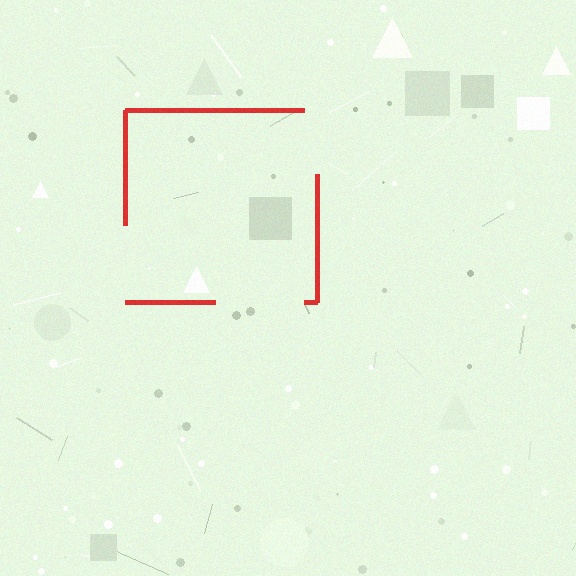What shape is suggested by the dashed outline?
The dashed outline suggests a square.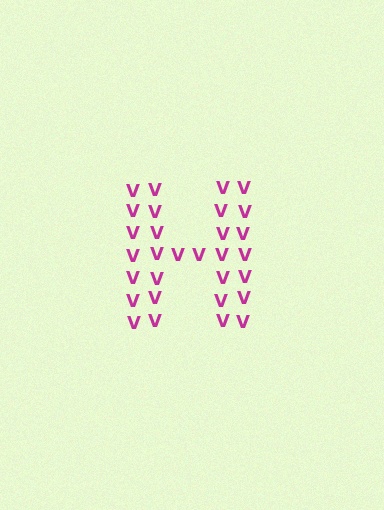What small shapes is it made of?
It is made of small letter V's.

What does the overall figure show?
The overall figure shows the letter H.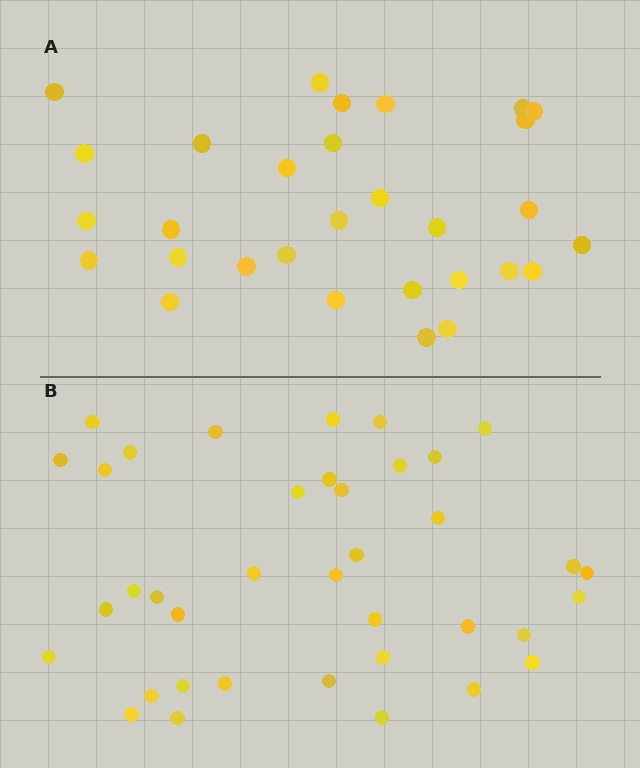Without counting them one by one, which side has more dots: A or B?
Region B (the bottom region) has more dots.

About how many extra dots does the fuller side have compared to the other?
Region B has roughly 8 or so more dots than region A.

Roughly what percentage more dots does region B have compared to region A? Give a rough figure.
About 25% more.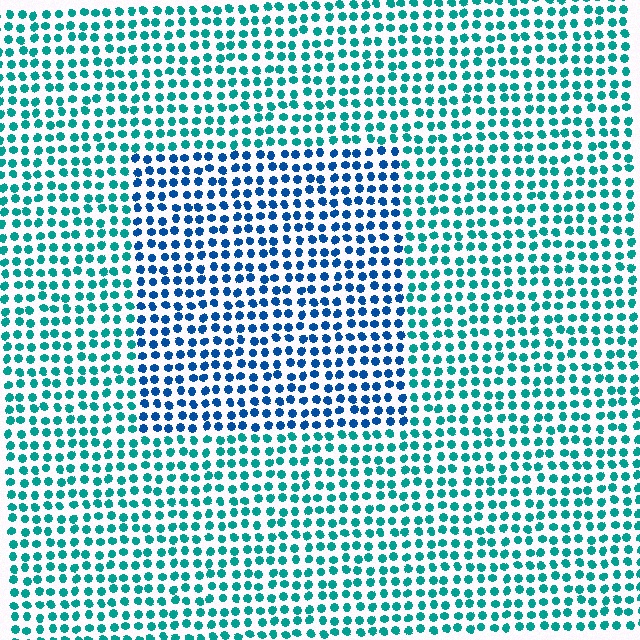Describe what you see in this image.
The image is filled with small teal elements in a uniform arrangement. A rectangle-shaped region is visible where the elements are tinted to a slightly different hue, forming a subtle color boundary.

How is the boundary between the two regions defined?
The boundary is defined purely by a slight shift in hue (about 37 degrees). Spacing, size, and orientation are identical on both sides.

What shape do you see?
I see a rectangle.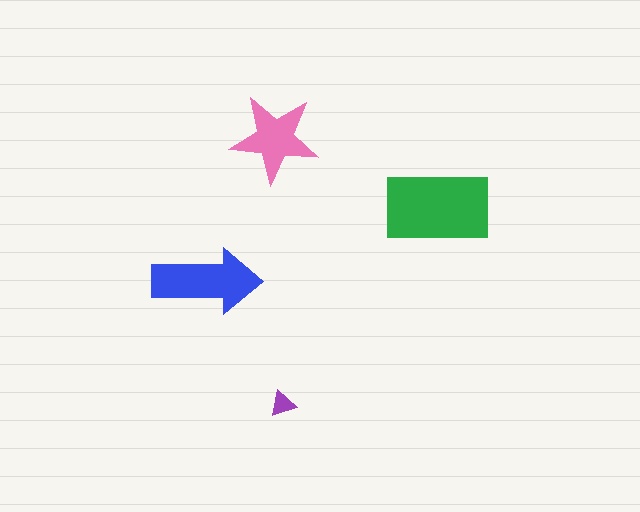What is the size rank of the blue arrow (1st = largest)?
2nd.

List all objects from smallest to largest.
The purple triangle, the pink star, the blue arrow, the green rectangle.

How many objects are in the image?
There are 4 objects in the image.